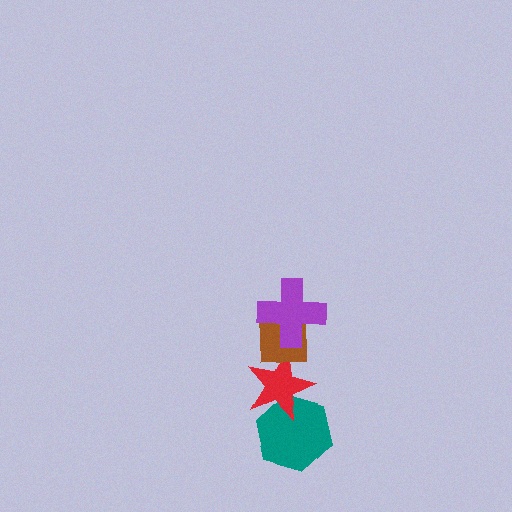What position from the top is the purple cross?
The purple cross is 1st from the top.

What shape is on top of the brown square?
The purple cross is on top of the brown square.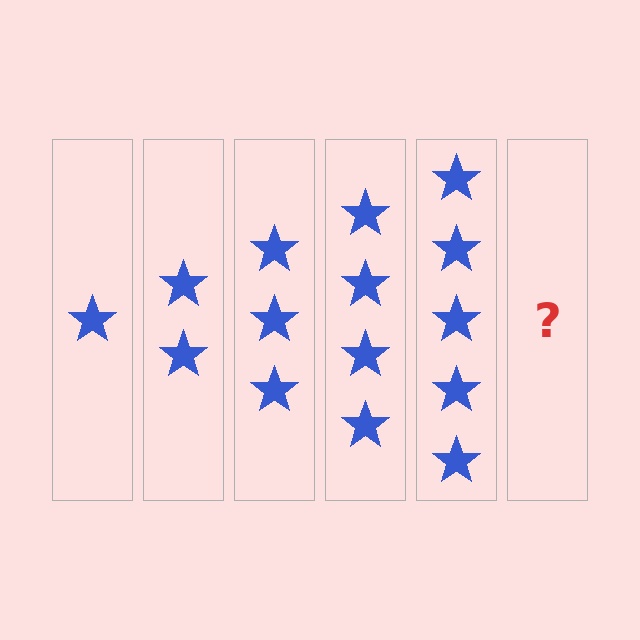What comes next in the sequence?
The next element should be 6 stars.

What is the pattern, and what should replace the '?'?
The pattern is that each step adds one more star. The '?' should be 6 stars.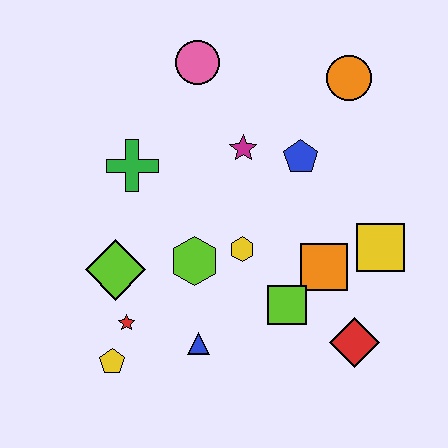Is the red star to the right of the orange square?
No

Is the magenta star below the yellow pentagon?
No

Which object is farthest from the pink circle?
The red diamond is farthest from the pink circle.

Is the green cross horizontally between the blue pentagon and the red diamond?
No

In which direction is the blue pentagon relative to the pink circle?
The blue pentagon is to the right of the pink circle.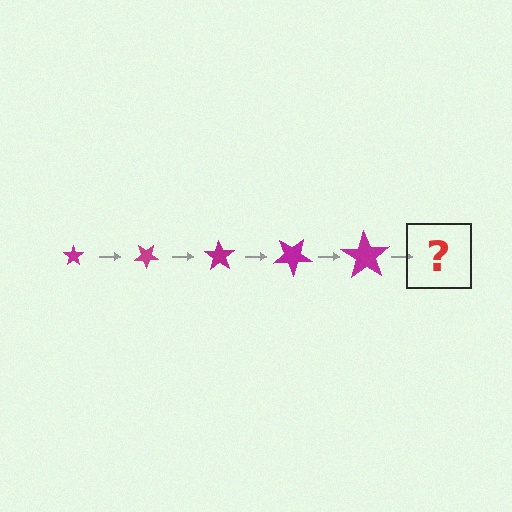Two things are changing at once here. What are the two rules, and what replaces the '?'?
The two rules are that the star grows larger each step and it rotates 35 degrees each step. The '?' should be a star, larger than the previous one and rotated 175 degrees from the start.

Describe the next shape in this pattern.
It should be a star, larger than the previous one and rotated 175 degrees from the start.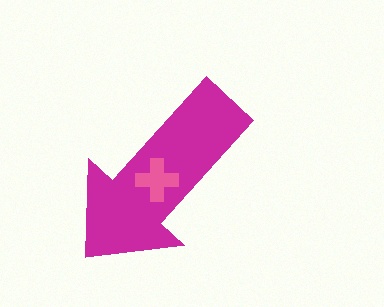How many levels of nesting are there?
2.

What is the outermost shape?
The magenta arrow.